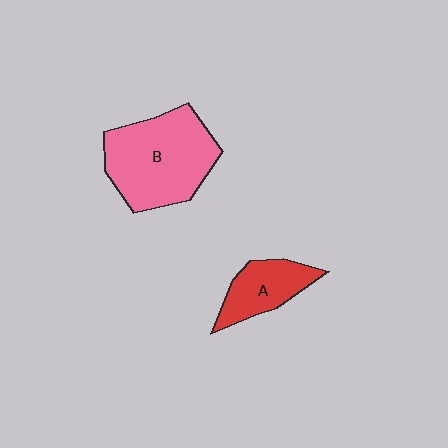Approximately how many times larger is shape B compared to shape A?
Approximately 2.1 times.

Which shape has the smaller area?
Shape A (red).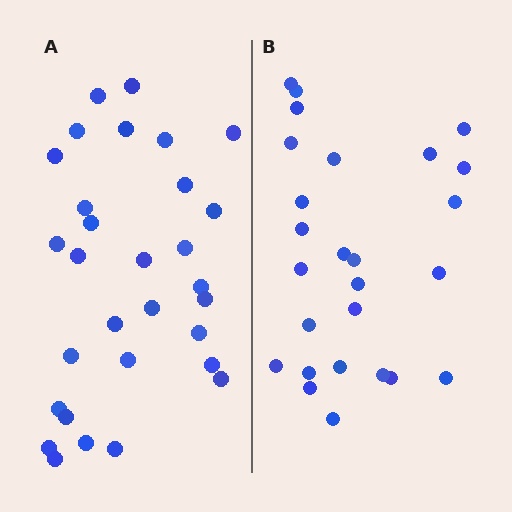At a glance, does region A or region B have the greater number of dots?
Region A (the left region) has more dots.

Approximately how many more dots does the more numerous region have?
Region A has about 4 more dots than region B.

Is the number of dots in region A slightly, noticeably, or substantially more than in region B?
Region A has only slightly more — the two regions are fairly close. The ratio is roughly 1.2 to 1.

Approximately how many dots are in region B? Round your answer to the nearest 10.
About 30 dots. (The exact count is 26, which rounds to 30.)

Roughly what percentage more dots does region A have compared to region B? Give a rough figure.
About 15% more.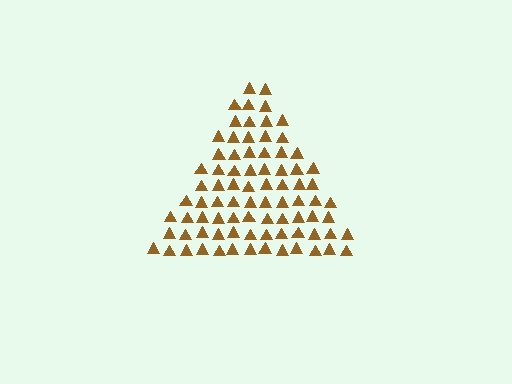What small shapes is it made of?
It is made of small triangles.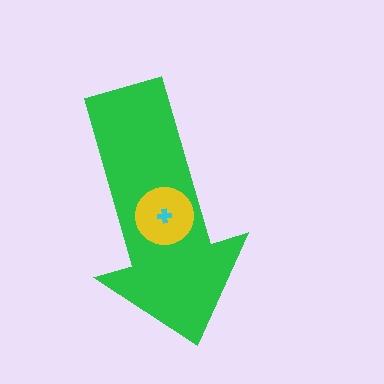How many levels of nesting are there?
3.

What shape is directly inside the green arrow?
The yellow circle.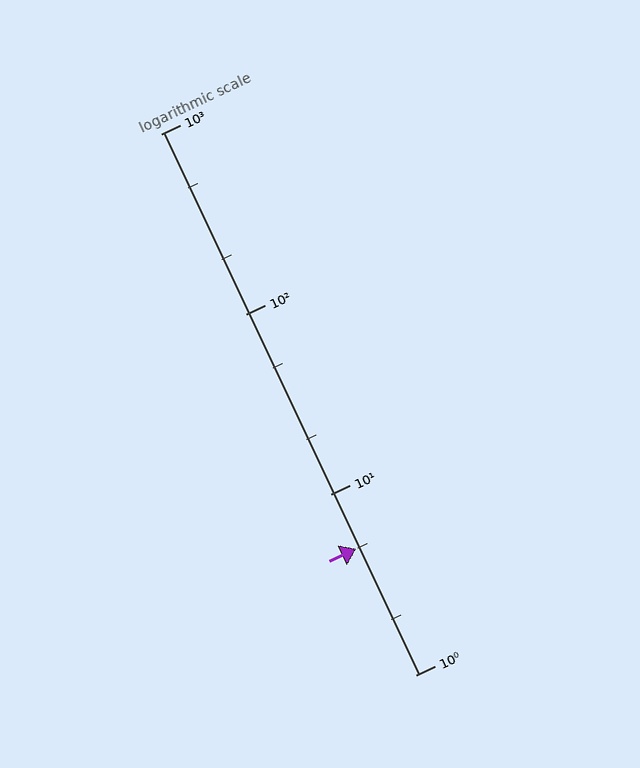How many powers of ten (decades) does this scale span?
The scale spans 3 decades, from 1 to 1000.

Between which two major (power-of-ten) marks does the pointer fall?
The pointer is between 1 and 10.